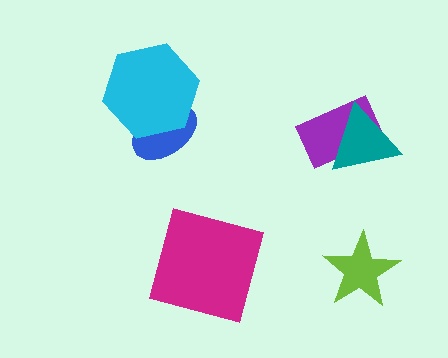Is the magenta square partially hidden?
No, no other shape covers it.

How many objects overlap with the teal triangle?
1 object overlaps with the teal triangle.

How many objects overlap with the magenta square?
0 objects overlap with the magenta square.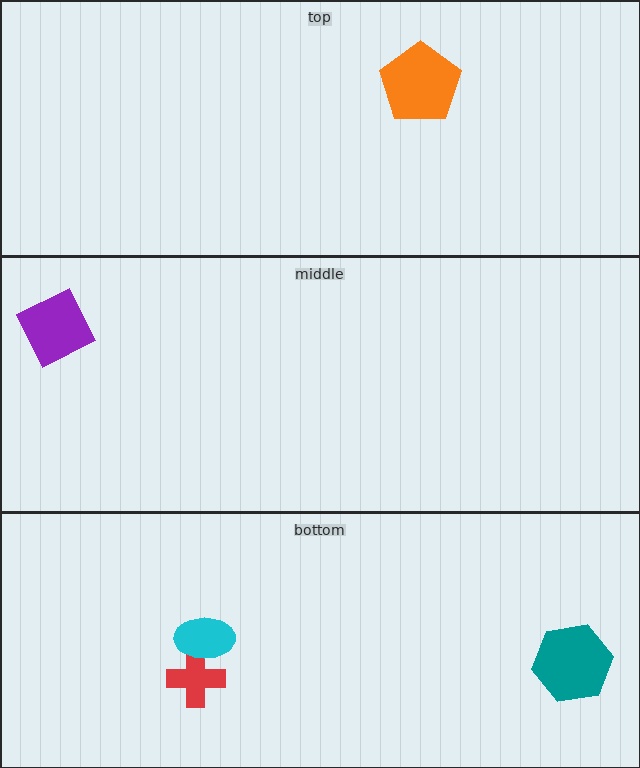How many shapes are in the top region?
1.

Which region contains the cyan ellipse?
The bottom region.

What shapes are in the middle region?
The purple square.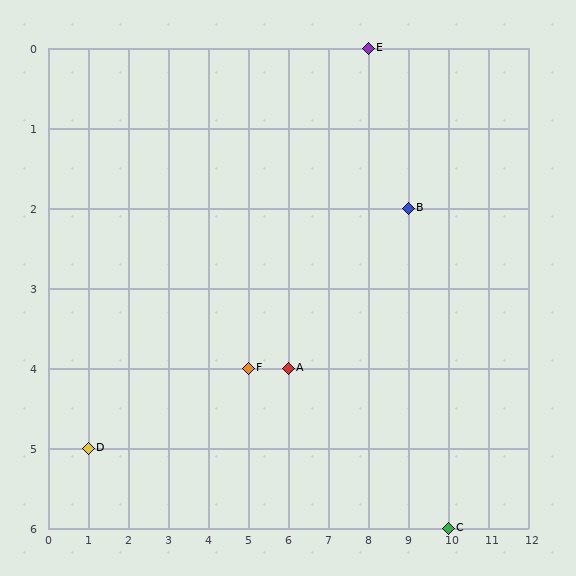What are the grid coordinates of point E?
Point E is at grid coordinates (8, 0).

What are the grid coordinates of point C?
Point C is at grid coordinates (10, 6).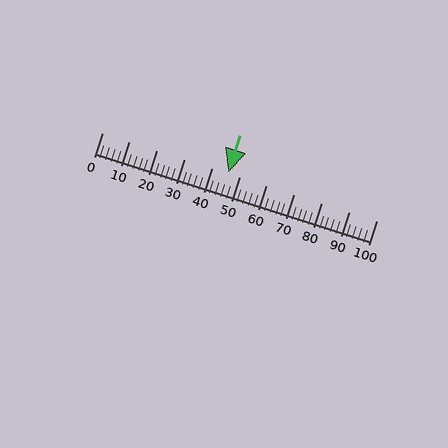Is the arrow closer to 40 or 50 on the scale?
The arrow is closer to 50.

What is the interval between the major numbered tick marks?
The major tick marks are spaced 10 units apart.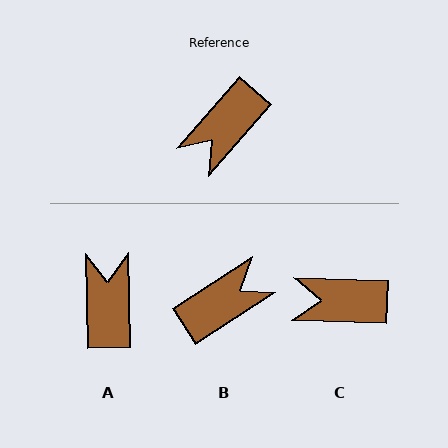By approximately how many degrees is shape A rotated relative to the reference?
Approximately 137 degrees clockwise.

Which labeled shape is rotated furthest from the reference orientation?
B, about 164 degrees away.